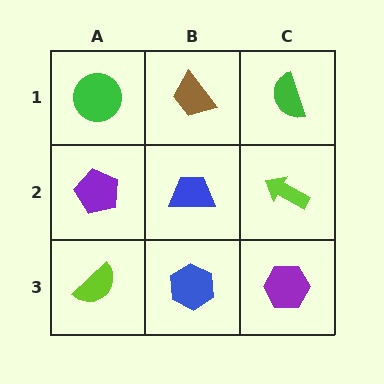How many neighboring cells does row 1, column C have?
2.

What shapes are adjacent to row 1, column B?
A blue trapezoid (row 2, column B), a green circle (row 1, column A), a green semicircle (row 1, column C).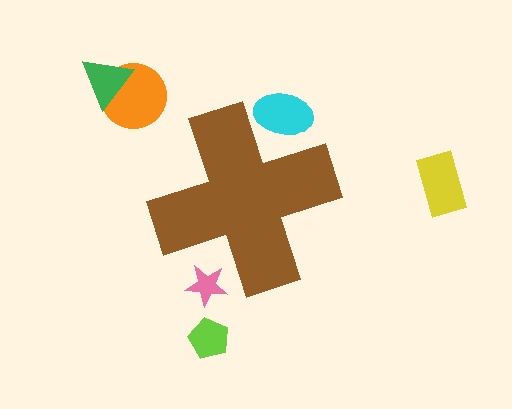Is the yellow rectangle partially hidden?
No, the yellow rectangle is fully visible.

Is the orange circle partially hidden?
No, the orange circle is fully visible.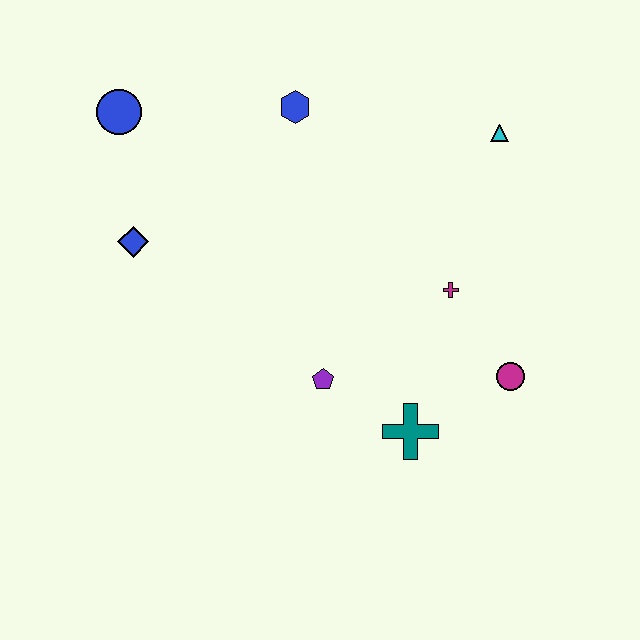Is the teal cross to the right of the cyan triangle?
No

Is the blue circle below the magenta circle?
No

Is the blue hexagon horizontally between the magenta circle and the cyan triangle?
No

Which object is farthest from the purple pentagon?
The blue circle is farthest from the purple pentagon.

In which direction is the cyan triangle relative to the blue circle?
The cyan triangle is to the right of the blue circle.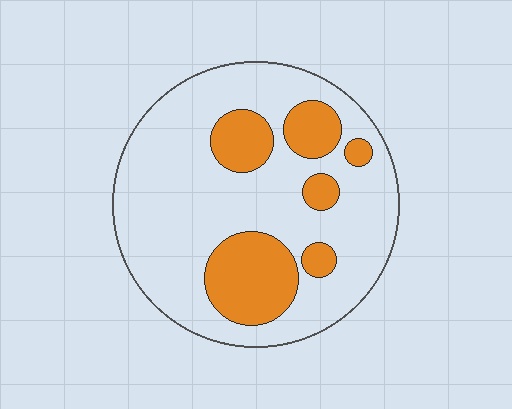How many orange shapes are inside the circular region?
6.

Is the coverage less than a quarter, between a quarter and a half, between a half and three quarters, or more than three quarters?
Less than a quarter.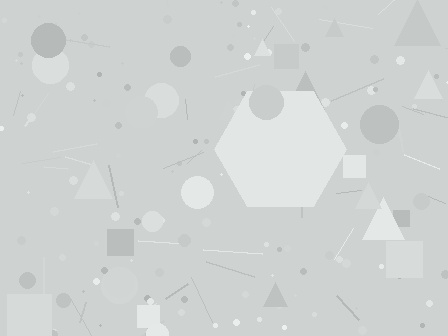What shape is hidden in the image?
A hexagon is hidden in the image.